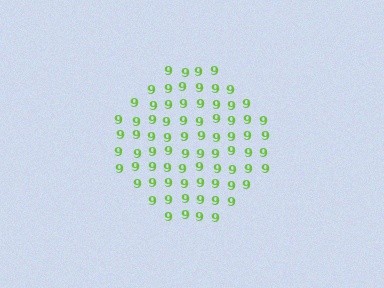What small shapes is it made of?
It is made of small digit 9's.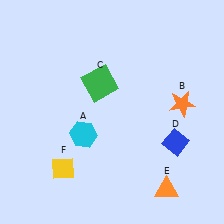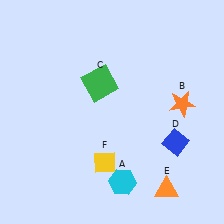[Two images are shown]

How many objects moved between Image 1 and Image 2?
2 objects moved between the two images.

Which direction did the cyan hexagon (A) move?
The cyan hexagon (A) moved down.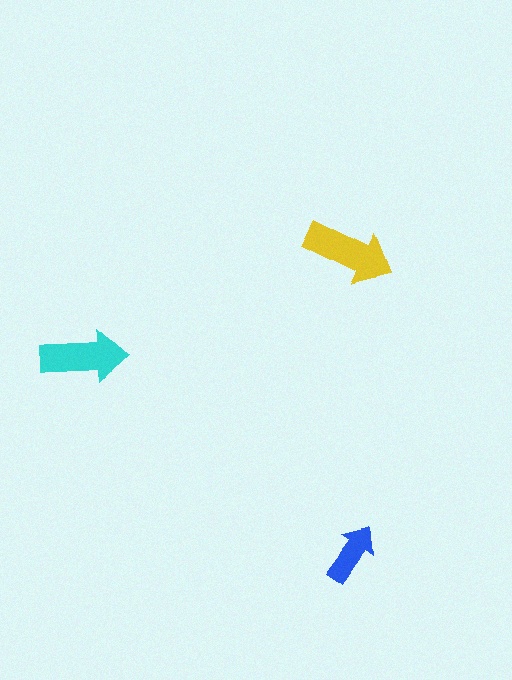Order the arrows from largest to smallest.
the yellow one, the cyan one, the blue one.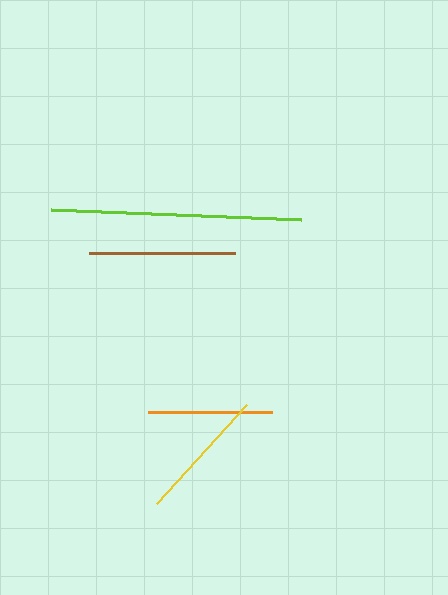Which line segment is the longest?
The lime line is the longest at approximately 250 pixels.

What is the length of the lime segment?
The lime segment is approximately 250 pixels long.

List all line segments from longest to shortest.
From longest to shortest: lime, brown, yellow, orange.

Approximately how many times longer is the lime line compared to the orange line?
The lime line is approximately 2.0 times the length of the orange line.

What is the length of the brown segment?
The brown segment is approximately 147 pixels long.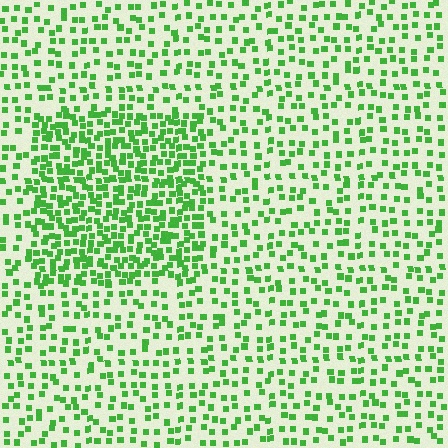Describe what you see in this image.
The image contains small green elements arranged at two different densities. A rectangle-shaped region is visible where the elements are more densely packed than the surrounding area.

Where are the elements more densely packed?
The elements are more densely packed inside the rectangle boundary.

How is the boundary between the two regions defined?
The boundary is defined by a change in element density (approximately 2.1x ratio). All elements are the same color, size, and shape.